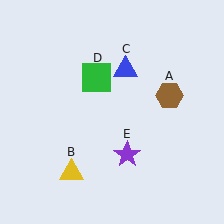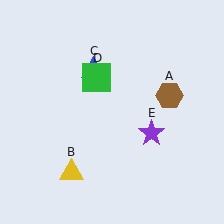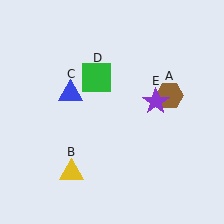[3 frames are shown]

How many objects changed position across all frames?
2 objects changed position: blue triangle (object C), purple star (object E).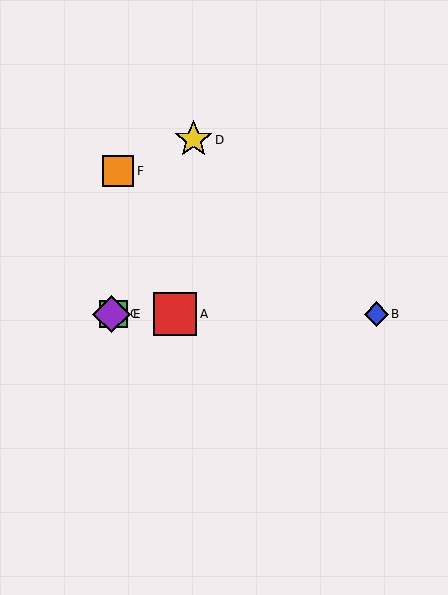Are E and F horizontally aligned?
No, E is at y≈314 and F is at y≈171.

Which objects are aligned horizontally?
Objects A, B, C, E are aligned horizontally.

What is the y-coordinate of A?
Object A is at y≈314.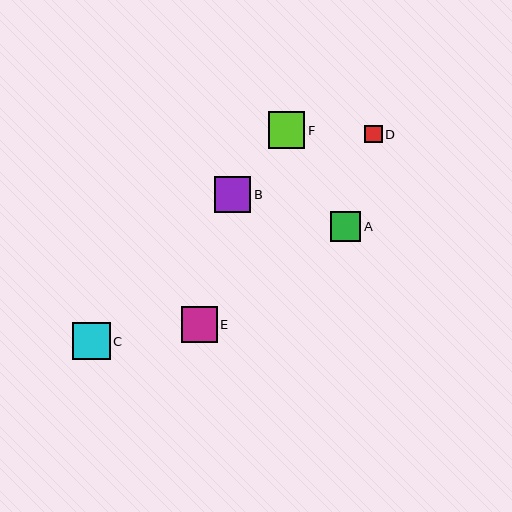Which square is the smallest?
Square D is the smallest with a size of approximately 17 pixels.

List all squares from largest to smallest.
From largest to smallest: C, F, E, B, A, D.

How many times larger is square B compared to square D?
Square B is approximately 2.1 times the size of square D.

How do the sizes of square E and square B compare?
Square E and square B are approximately the same size.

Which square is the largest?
Square C is the largest with a size of approximately 38 pixels.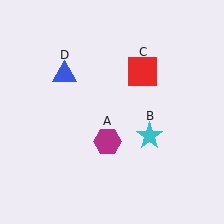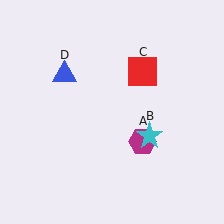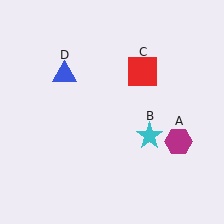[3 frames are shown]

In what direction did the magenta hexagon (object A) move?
The magenta hexagon (object A) moved right.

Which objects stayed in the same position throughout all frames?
Cyan star (object B) and red square (object C) and blue triangle (object D) remained stationary.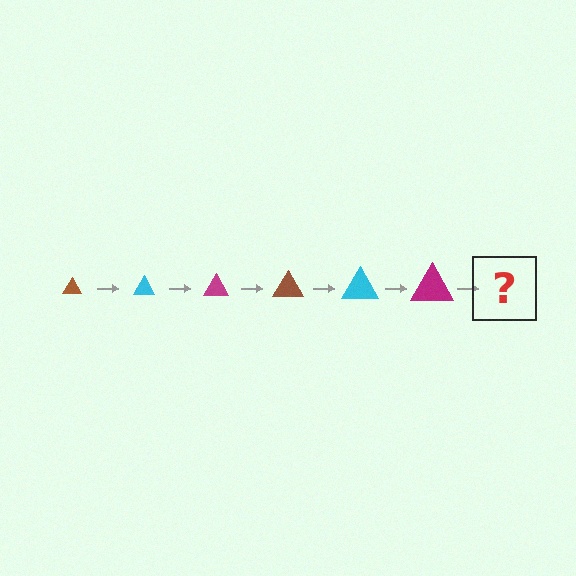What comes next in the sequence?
The next element should be a brown triangle, larger than the previous one.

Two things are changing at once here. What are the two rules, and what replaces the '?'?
The two rules are that the triangle grows larger each step and the color cycles through brown, cyan, and magenta. The '?' should be a brown triangle, larger than the previous one.